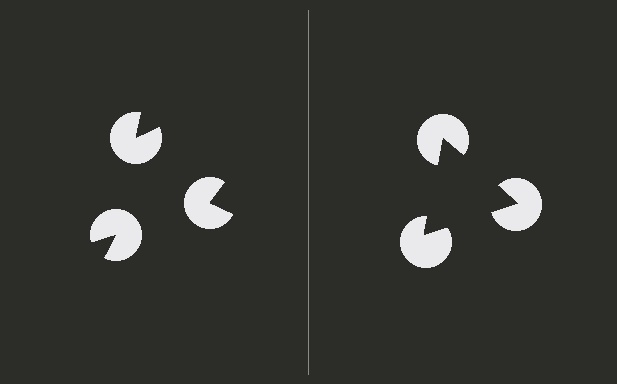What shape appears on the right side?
An illusory triangle.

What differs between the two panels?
The pac-man discs are positioned identically on both sides; only the wedge orientations differ. On the right they align to a triangle; on the left they are misaligned.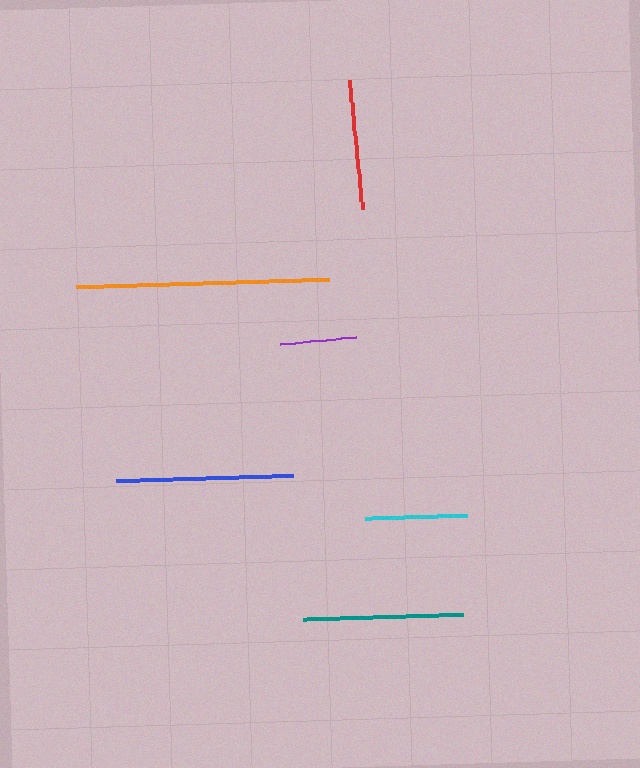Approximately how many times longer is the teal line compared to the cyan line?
The teal line is approximately 1.6 times the length of the cyan line.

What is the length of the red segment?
The red segment is approximately 129 pixels long.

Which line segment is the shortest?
The purple line is the shortest at approximately 76 pixels.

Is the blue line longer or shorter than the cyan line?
The blue line is longer than the cyan line.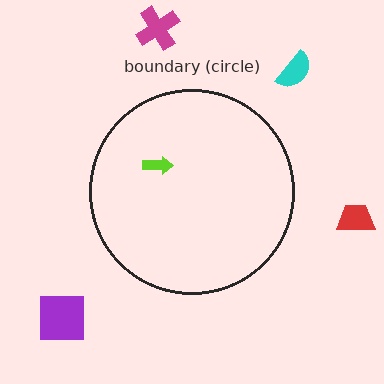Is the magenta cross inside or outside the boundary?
Outside.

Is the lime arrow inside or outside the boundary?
Inside.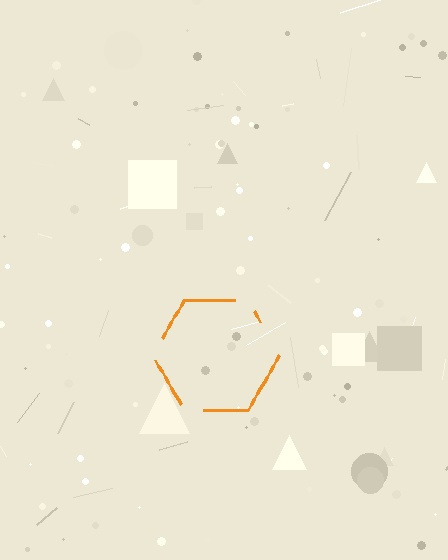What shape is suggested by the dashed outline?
The dashed outline suggests a hexagon.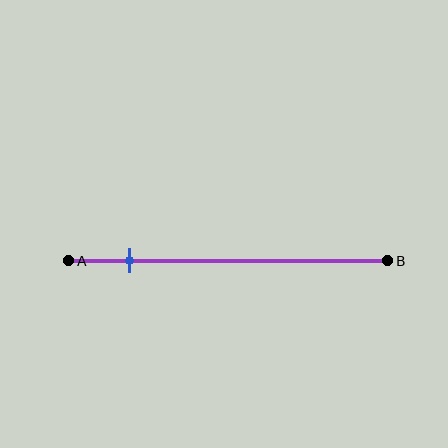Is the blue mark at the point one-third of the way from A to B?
No, the mark is at about 20% from A, not at the 33% one-third point.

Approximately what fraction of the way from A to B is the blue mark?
The blue mark is approximately 20% of the way from A to B.